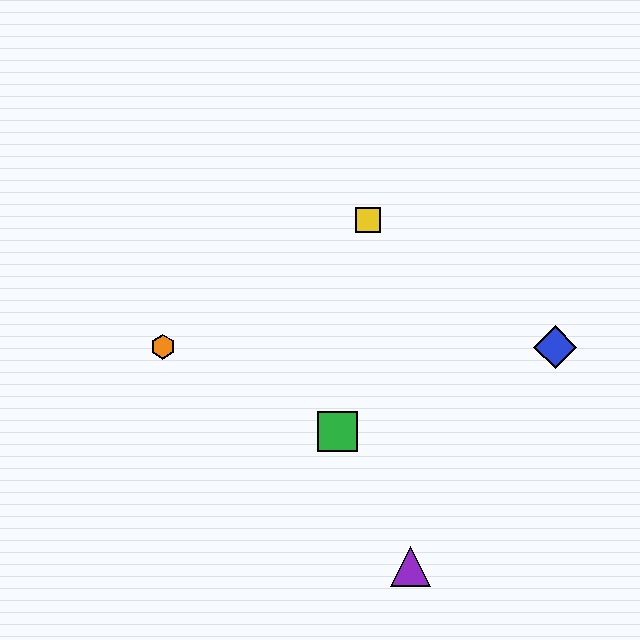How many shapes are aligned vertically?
2 shapes (the red square, the green square) are aligned vertically.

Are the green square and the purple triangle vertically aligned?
No, the green square is at x≈338 and the purple triangle is at x≈410.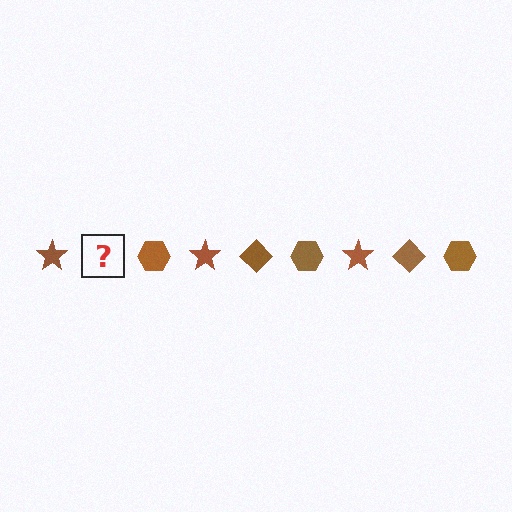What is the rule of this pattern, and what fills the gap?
The rule is that the pattern cycles through star, diamond, hexagon shapes in brown. The gap should be filled with a brown diamond.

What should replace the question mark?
The question mark should be replaced with a brown diamond.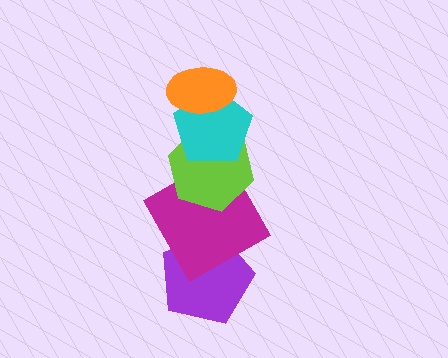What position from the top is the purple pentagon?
The purple pentagon is 5th from the top.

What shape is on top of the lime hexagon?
The cyan pentagon is on top of the lime hexagon.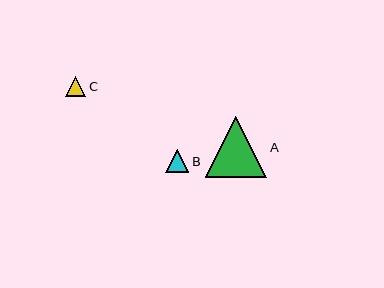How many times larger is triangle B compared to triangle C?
Triangle B is approximately 1.1 times the size of triangle C.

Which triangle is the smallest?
Triangle C is the smallest with a size of approximately 20 pixels.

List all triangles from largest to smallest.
From largest to smallest: A, B, C.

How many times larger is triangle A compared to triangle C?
Triangle A is approximately 3.1 times the size of triangle C.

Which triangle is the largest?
Triangle A is the largest with a size of approximately 61 pixels.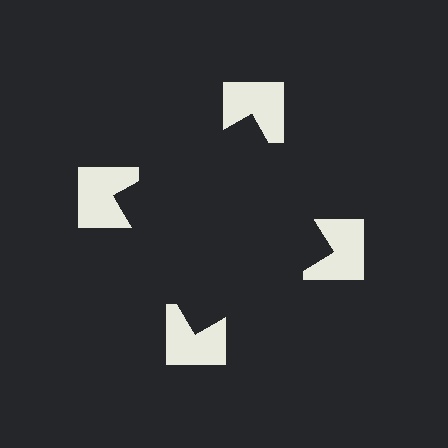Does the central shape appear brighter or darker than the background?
It typically appears slightly darker than the background, even though no actual brightness change is drawn.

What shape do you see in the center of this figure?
An illusory square — its edges are inferred from the aligned wedge cuts in the notched squares, not physically drawn.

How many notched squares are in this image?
There are 4 — one at each vertex of the illusory square.